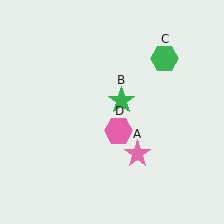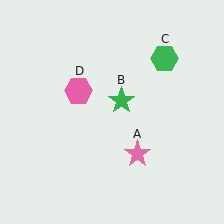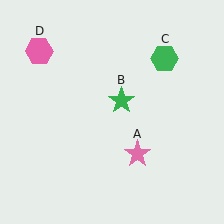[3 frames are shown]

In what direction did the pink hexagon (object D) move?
The pink hexagon (object D) moved up and to the left.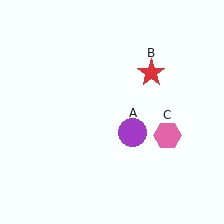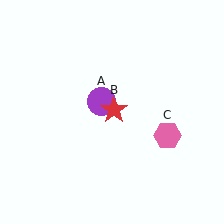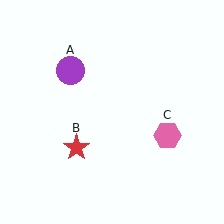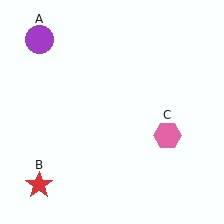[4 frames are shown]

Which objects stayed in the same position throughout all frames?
Pink hexagon (object C) remained stationary.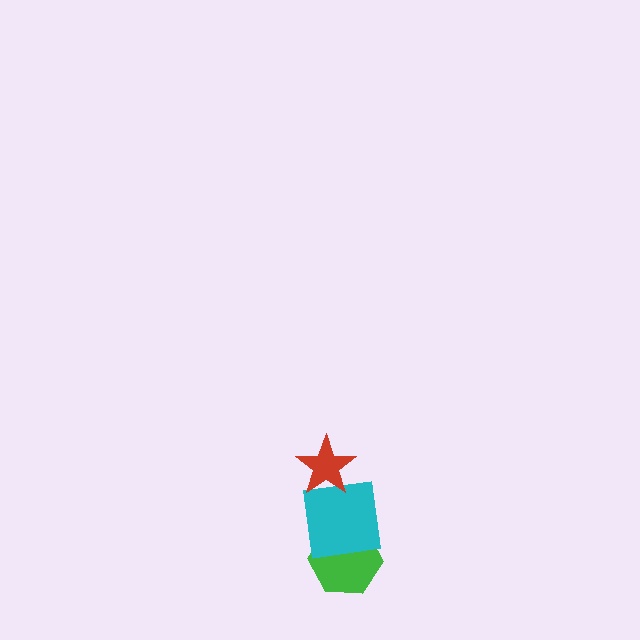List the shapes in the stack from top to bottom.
From top to bottom: the red star, the cyan square, the green hexagon.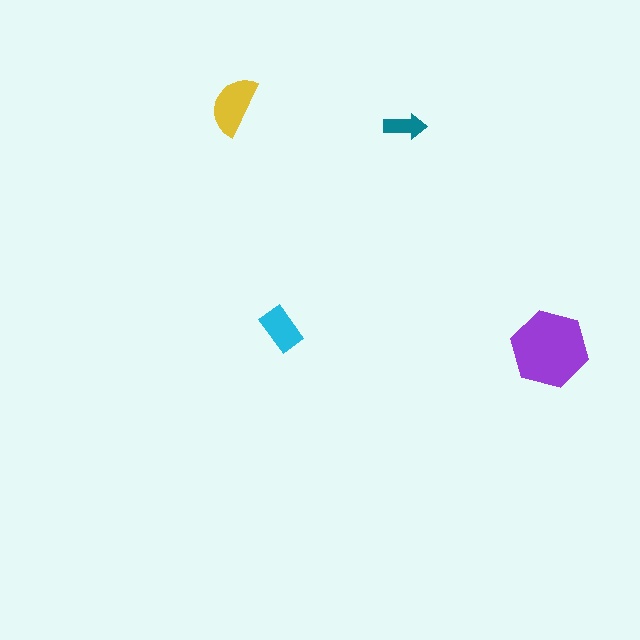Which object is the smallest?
The teal arrow.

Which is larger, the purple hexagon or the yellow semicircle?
The purple hexagon.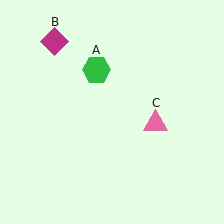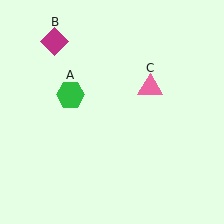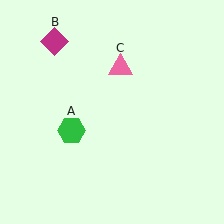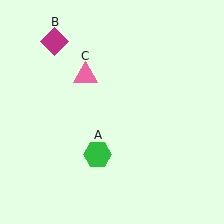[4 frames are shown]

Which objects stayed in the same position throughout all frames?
Magenta diamond (object B) remained stationary.